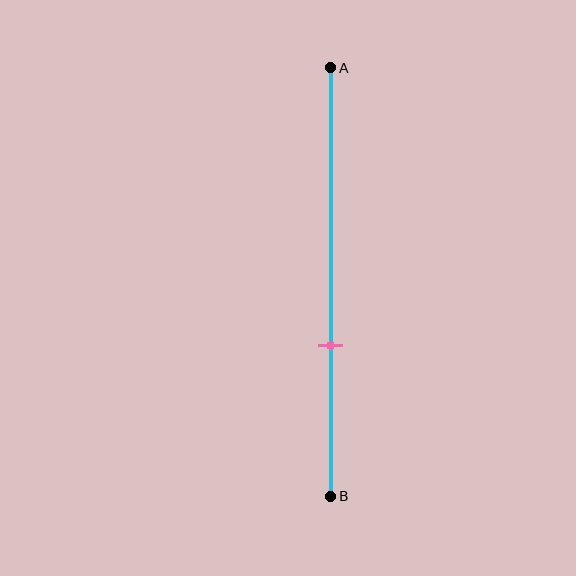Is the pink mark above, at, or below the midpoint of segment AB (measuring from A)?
The pink mark is below the midpoint of segment AB.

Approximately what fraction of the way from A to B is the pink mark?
The pink mark is approximately 65% of the way from A to B.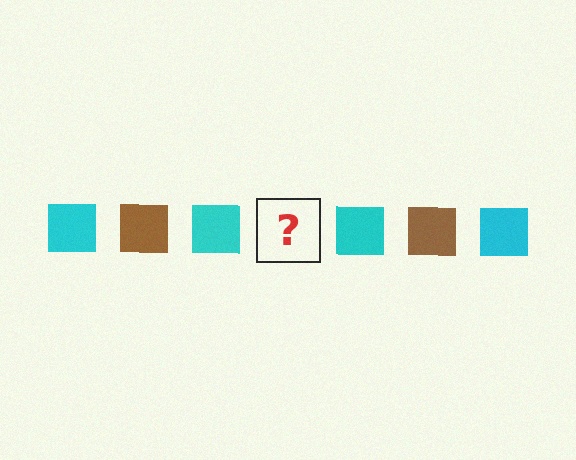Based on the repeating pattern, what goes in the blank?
The blank should be a brown square.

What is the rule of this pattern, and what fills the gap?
The rule is that the pattern cycles through cyan, brown squares. The gap should be filled with a brown square.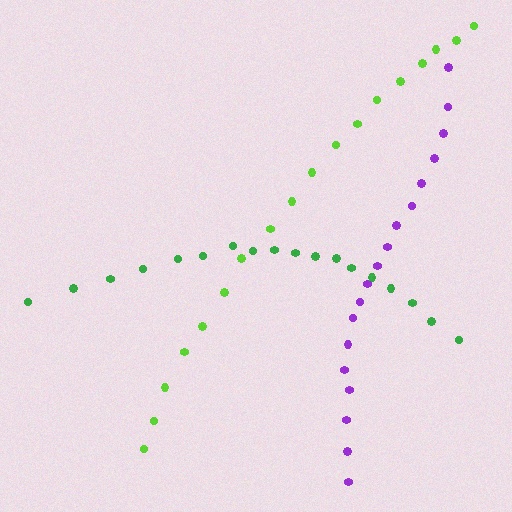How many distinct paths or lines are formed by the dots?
There are 3 distinct paths.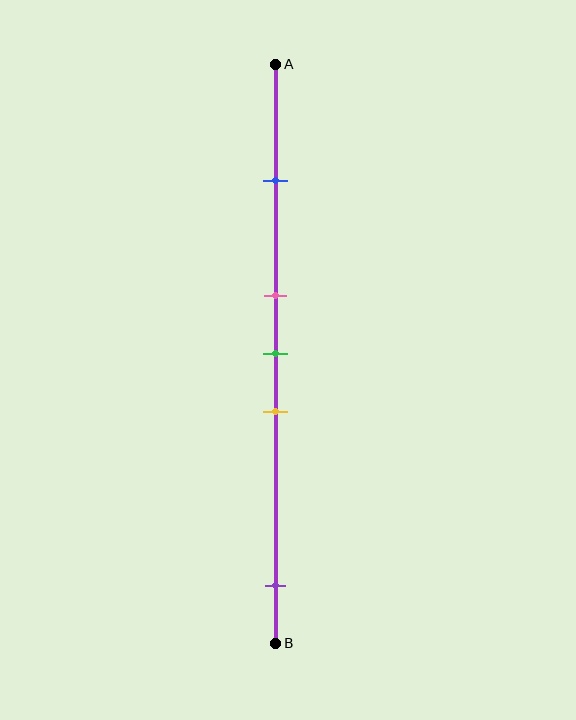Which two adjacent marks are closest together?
The pink and green marks are the closest adjacent pair.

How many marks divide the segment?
There are 5 marks dividing the segment.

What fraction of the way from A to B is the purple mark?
The purple mark is approximately 90% (0.9) of the way from A to B.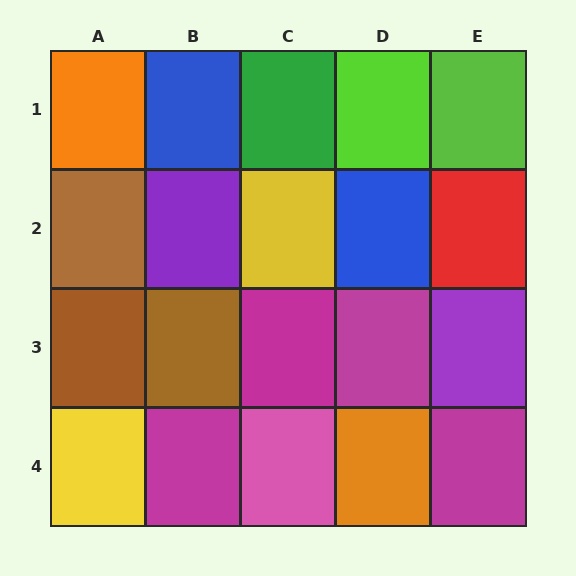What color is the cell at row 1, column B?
Blue.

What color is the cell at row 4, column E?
Magenta.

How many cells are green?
1 cell is green.